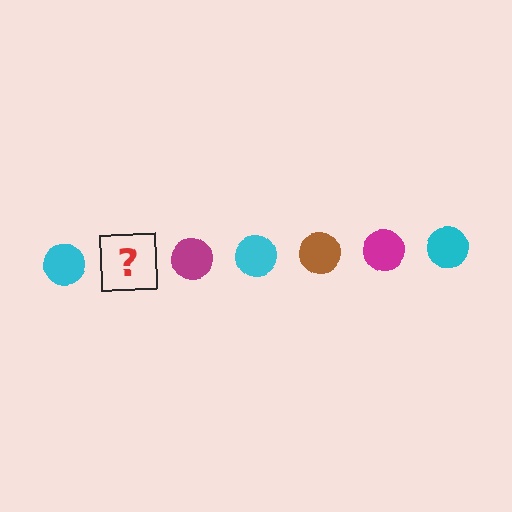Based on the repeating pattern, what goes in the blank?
The blank should be a brown circle.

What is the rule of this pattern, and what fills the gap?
The rule is that the pattern cycles through cyan, brown, magenta circles. The gap should be filled with a brown circle.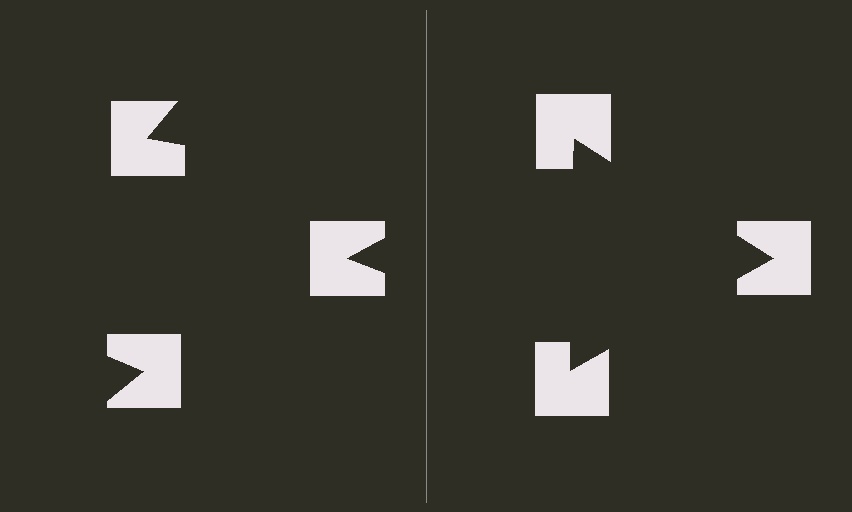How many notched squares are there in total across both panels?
6 — 3 on each side.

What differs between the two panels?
The notched squares are positioned identically on both sides; only the wedge orientations differ. On the right they align to a triangle; on the left they are misaligned.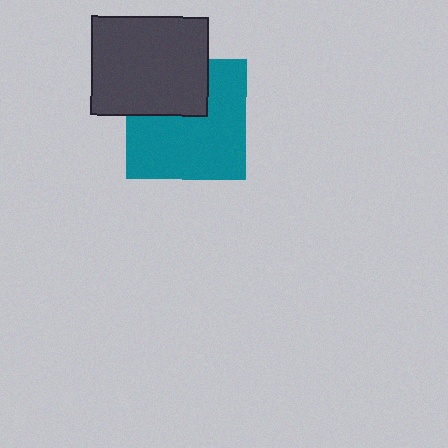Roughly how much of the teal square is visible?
Most of it is visible (roughly 67%).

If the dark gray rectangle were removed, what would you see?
You would see the complete teal square.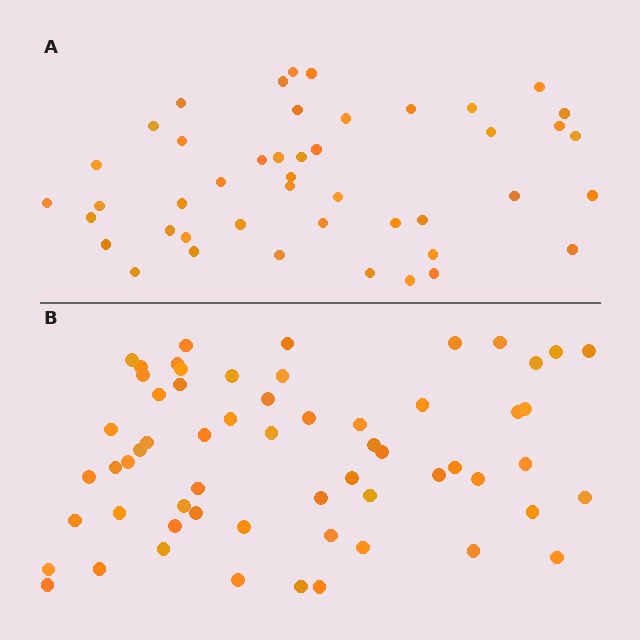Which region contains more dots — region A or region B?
Region B (the bottom region) has more dots.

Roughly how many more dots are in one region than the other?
Region B has approximately 15 more dots than region A.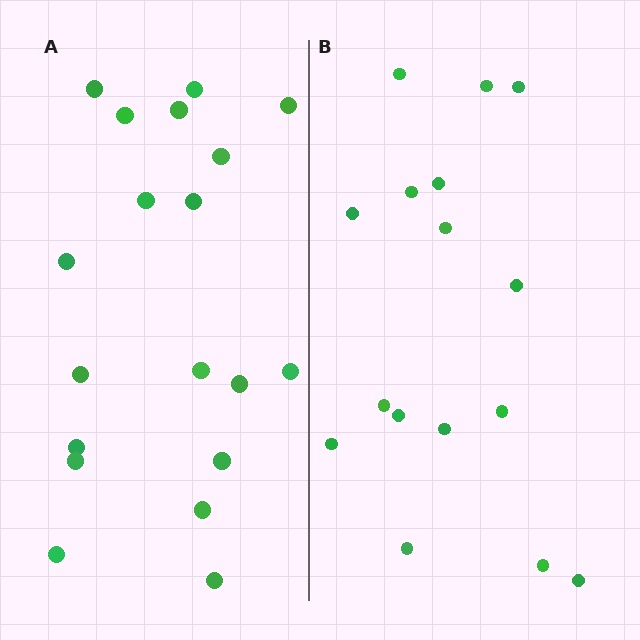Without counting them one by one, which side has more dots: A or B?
Region A (the left region) has more dots.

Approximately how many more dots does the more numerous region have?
Region A has just a few more — roughly 2 or 3 more dots than region B.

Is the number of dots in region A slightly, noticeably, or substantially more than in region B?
Region A has only slightly more — the two regions are fairly close. The ratio is roughly 1.2 to 1.